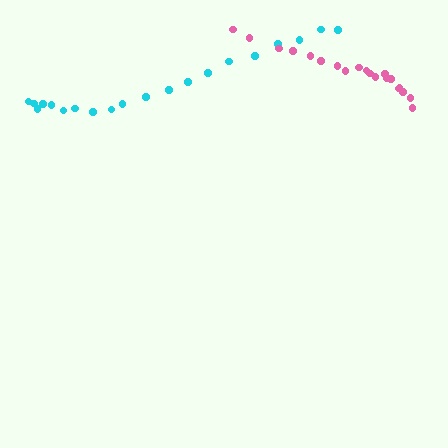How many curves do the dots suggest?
There are 2 distinct paths.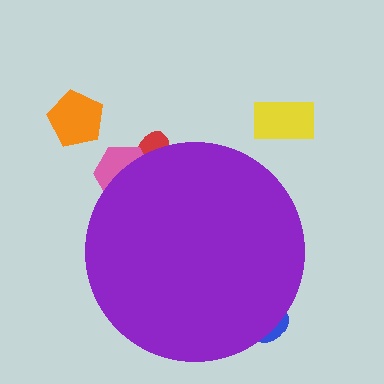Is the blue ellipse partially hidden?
Yes, the blue ellipse is partially hidden behind the purple circle.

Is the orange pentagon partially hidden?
No, the orange pentagon is fully visible.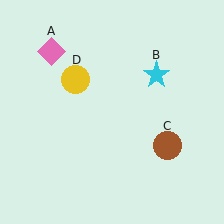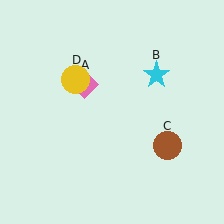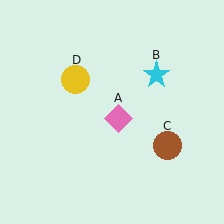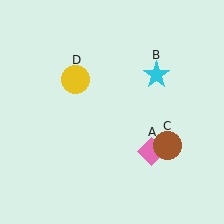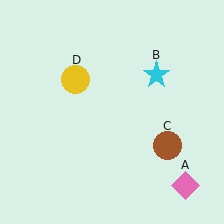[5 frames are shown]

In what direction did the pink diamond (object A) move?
The pink diamond (object A) moved down and to the right.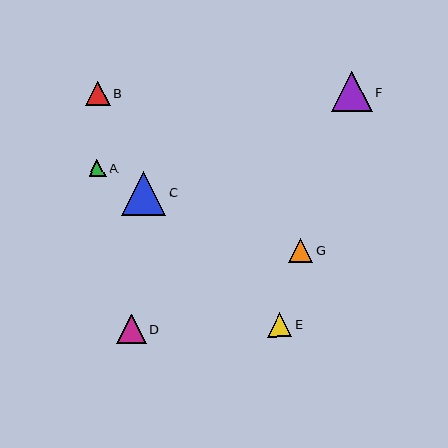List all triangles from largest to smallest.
From largest to smallest: C, F, D, B, E, G, A.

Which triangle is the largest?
Triangle C is the largest with a size of approximately 44 pixels.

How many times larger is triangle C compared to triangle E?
Triangle C is approximately 1.8 times the size of triangle E.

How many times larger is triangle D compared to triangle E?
Triangle D is approximately 1.2 times the size of triangle E.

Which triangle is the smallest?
Triangle A is the smallest with a size of approximately 17 pixels.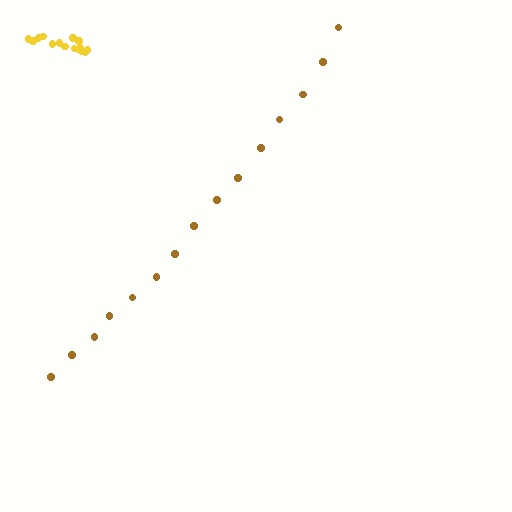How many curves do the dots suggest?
There are 2 distinct paths.